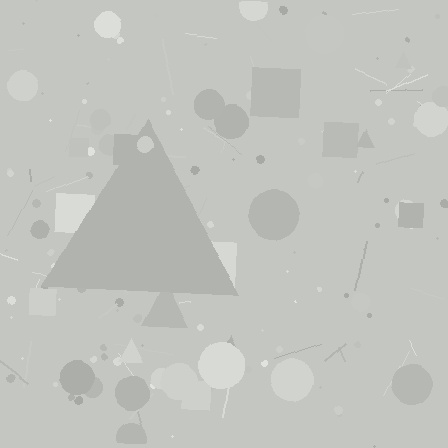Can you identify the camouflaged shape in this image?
The camouflaged shape is a triangle.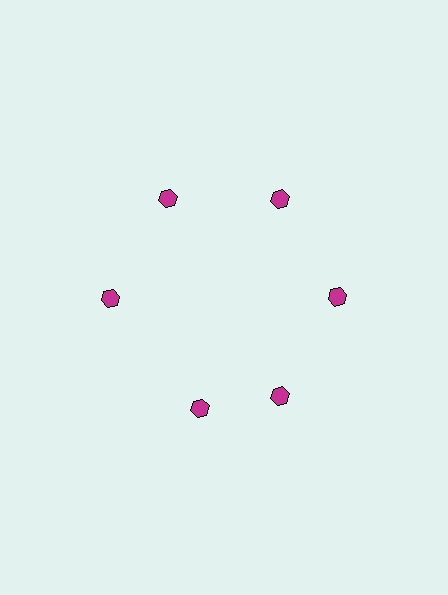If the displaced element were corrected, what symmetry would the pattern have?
It would have 6-fold rotational symmetry — the pattern would map onto itself every 60 degrees.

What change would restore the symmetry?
The symmetry would be restored by rotating it back into even spacing with its neighbors so that all 6 hexagons sit at equal angles and equal distance from the center.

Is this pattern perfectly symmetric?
No. The 6 magenta hexagons are arranged in a ring, but one element near the 7 o'clock position is rotated out of alignment along the ring, breaking the 6-fold rotational symmetry.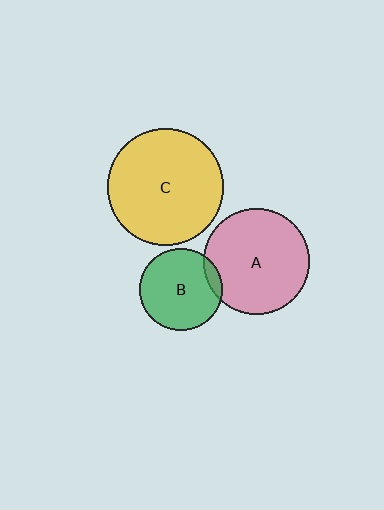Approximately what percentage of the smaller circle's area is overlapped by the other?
Approximately 10%.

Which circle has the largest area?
Circle C (yellow).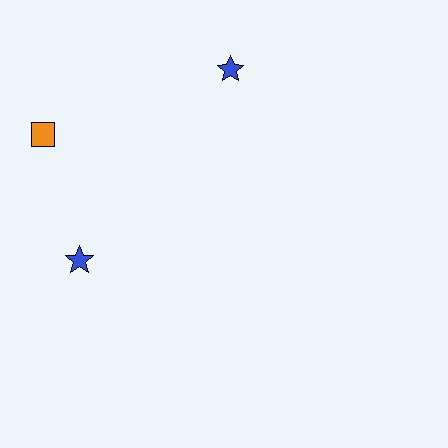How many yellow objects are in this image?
There are no yellow objects.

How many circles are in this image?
There are no circles.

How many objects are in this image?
There are 3 objects.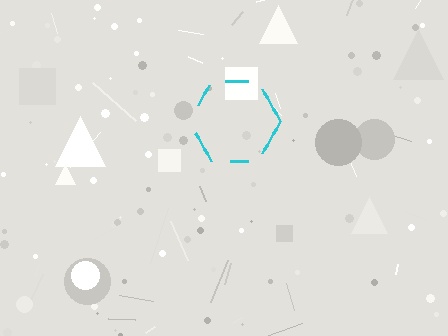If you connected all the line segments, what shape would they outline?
They would outline a hexagon.